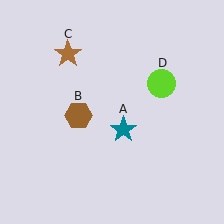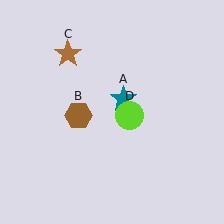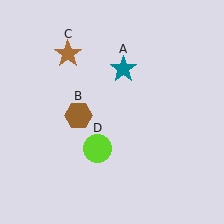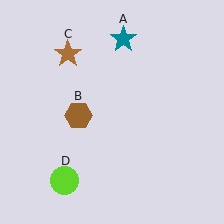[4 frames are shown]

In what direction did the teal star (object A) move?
The teal star (object A) moved up.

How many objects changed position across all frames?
2 objects changed position: teal star (object A), lime circle (object D).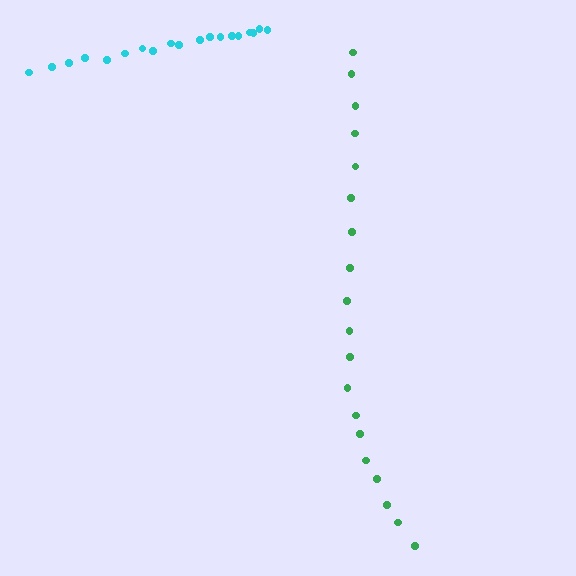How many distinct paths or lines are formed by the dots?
There are 2 distinct paths.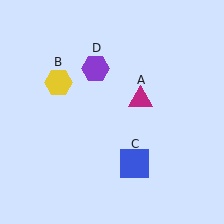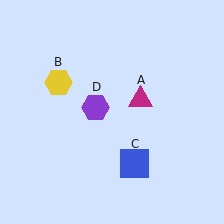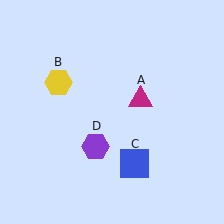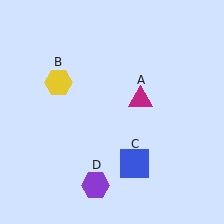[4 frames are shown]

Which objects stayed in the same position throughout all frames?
Magenta triangle (object A) and yellow hexagon (object B) and blue square (object C) remained stationary.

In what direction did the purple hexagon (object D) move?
The purple hexagon (object D) moved down.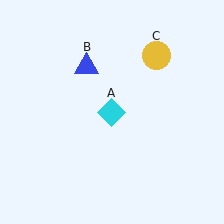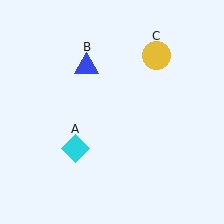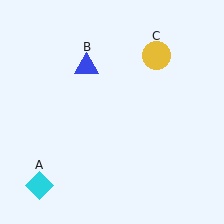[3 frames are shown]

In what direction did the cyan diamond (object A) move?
The cyan diamond (object A) moved down and to the left.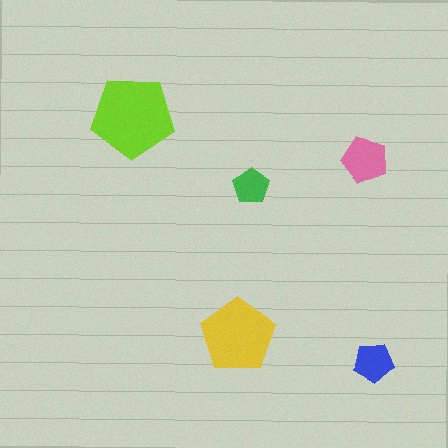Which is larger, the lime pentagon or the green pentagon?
The lime one.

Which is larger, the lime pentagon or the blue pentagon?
The lime one.